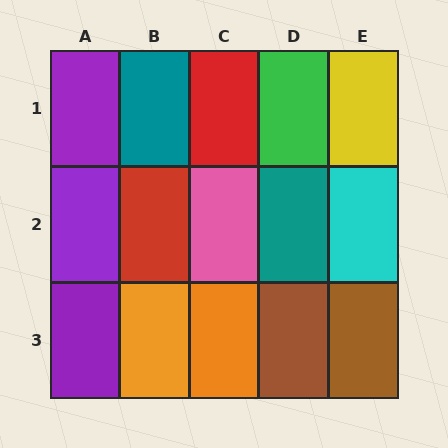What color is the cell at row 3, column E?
Brown.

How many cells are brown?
2 cells are brown.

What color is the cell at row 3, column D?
Brown.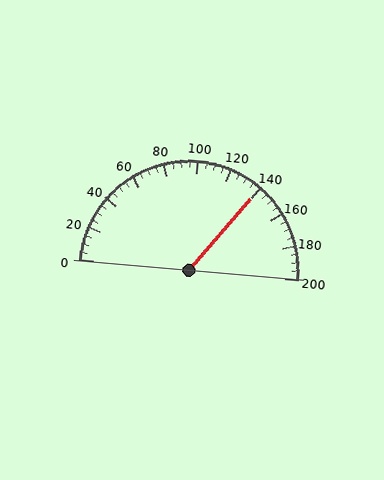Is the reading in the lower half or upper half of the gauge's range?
The reading is in the upper half of the range (0 to 200).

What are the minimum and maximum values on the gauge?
The gauge ranges from 0 to 200.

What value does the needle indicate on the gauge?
The needle indicates approximately 140.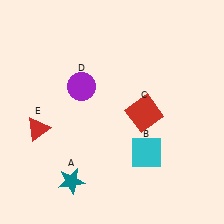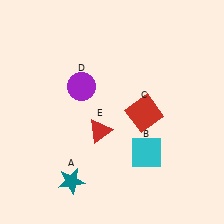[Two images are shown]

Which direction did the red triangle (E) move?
The red triangle (E) moved right.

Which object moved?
The red triangle (E) moved right.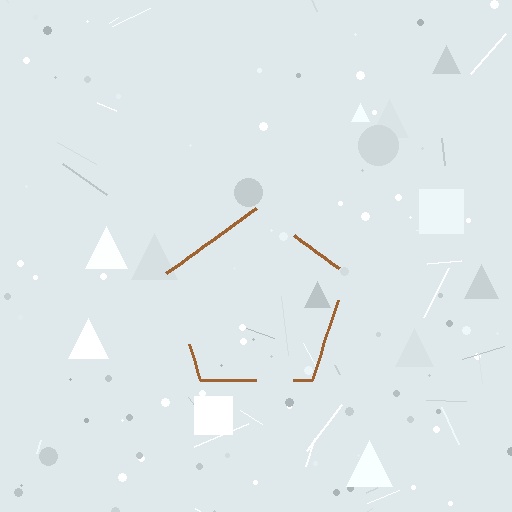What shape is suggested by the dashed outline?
The dashed outline suggests a pentagon.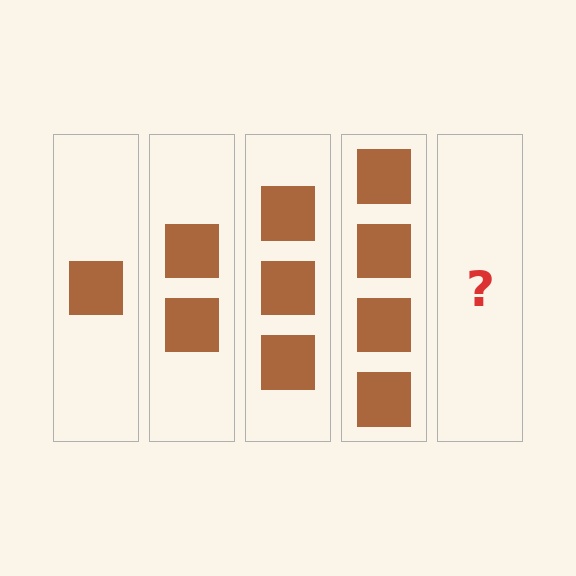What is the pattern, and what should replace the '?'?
The pattern is that each step adds one more square. The '?' should be 5 squares.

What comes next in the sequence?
The next element should be 5 squares.